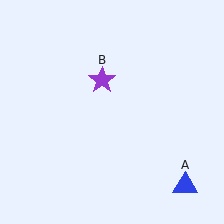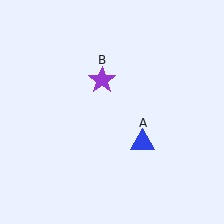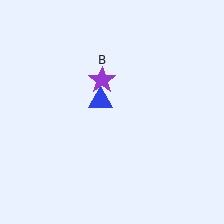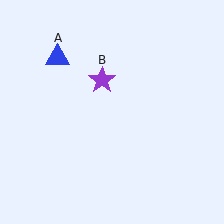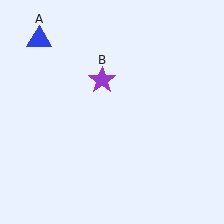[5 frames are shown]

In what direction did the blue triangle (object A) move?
The blue triangle (object A) moved up and to the left.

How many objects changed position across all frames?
1 object changed position: blue triangle (object A).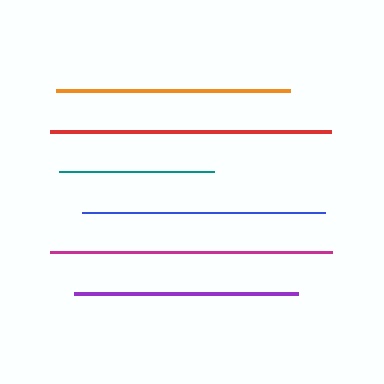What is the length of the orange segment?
The orange segment is approximately 234 pixels long.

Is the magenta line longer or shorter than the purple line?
The magenta line is longer than the purple line.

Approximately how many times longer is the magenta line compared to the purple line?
The magenta line is approximately 1.3 times the length of the purple line.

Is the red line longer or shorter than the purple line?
The red line is longer than the purple line.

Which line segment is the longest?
The magenta line is the longest at approximately 282 pixels.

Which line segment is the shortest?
The teal line is the shortest at approximately 155 pixels.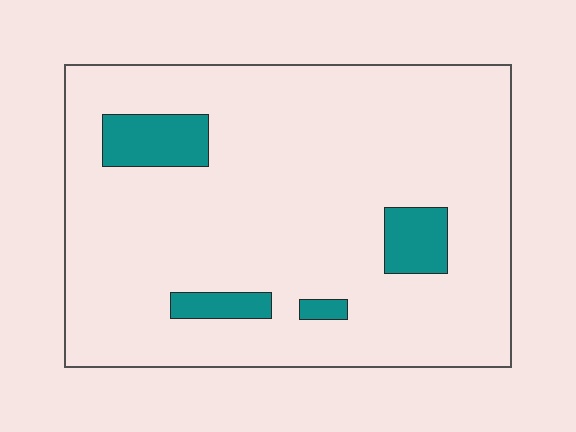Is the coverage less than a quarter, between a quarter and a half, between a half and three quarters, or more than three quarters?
Less than a quarter.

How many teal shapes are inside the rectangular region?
4.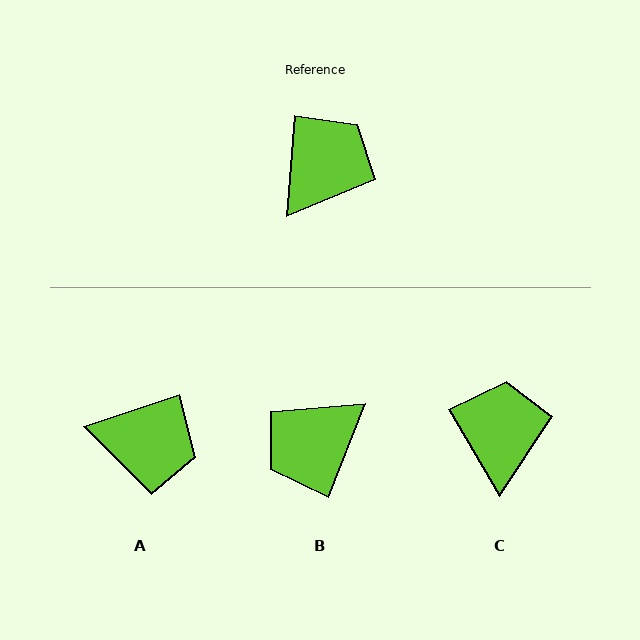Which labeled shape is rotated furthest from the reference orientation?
B, about 163 degrees away.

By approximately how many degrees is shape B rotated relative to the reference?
Approximately 163 degrees counter-clockwise.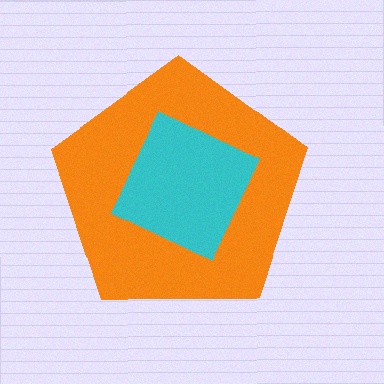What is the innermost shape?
The cyan diamond.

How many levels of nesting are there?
2.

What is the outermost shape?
The orange pentagon.